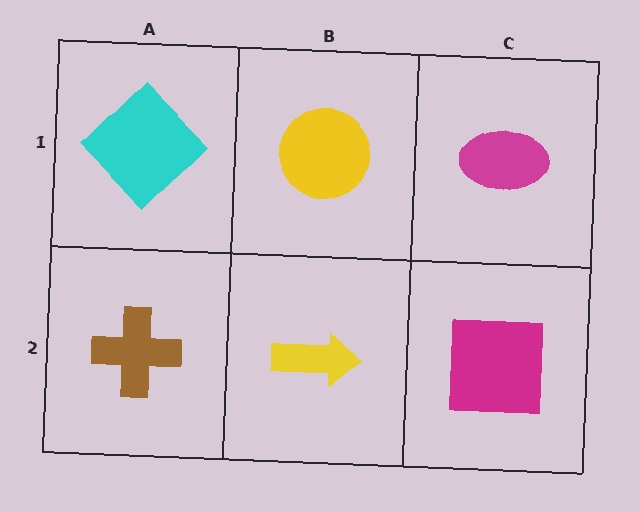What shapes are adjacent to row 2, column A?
A cyan diamond (row 1, column A), a yellow arrow (row 2, column B).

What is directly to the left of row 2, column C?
A yellow arrow.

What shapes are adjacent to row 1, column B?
A yellow arrow (row 2, column B), a cyan diamond (row 1, column A), a magenta ellipse (row 1, column C).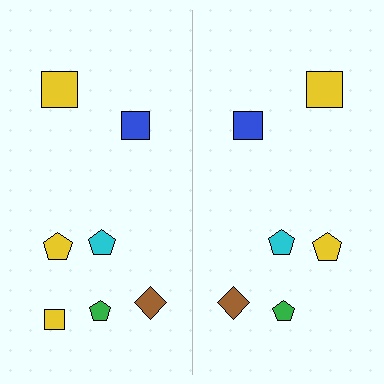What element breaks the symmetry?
A yellow square is missing from the right side.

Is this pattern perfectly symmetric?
No, the pattern is not perfectly symmetric. A yellow square is missing from the right side.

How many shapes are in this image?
There are 13 shapes in this image.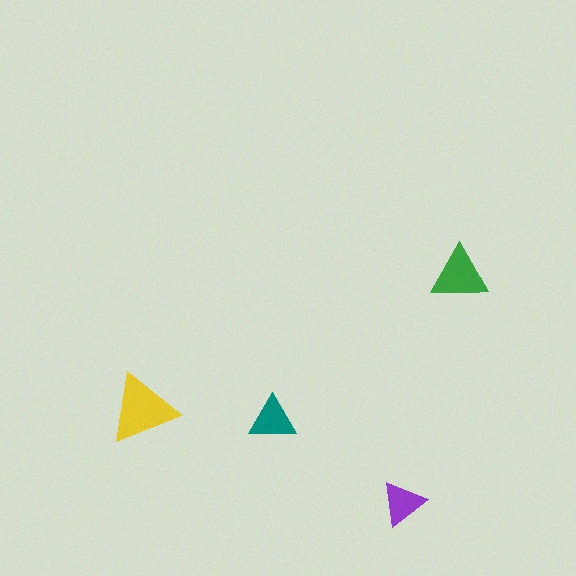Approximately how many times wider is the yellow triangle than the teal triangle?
About 1.5 times wider.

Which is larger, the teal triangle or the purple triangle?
The teal one.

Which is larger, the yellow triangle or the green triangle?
The yellow one.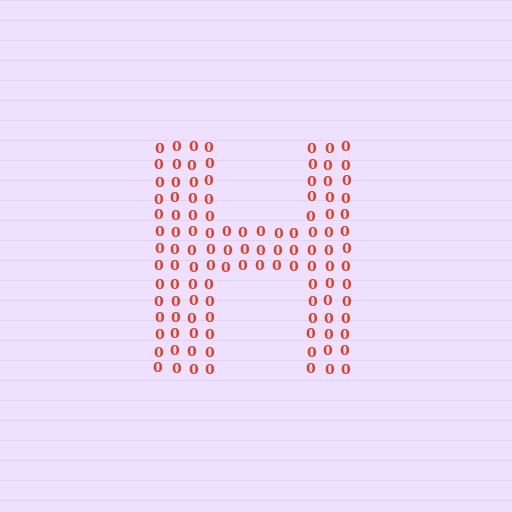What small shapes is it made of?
It is made of small digit 0's.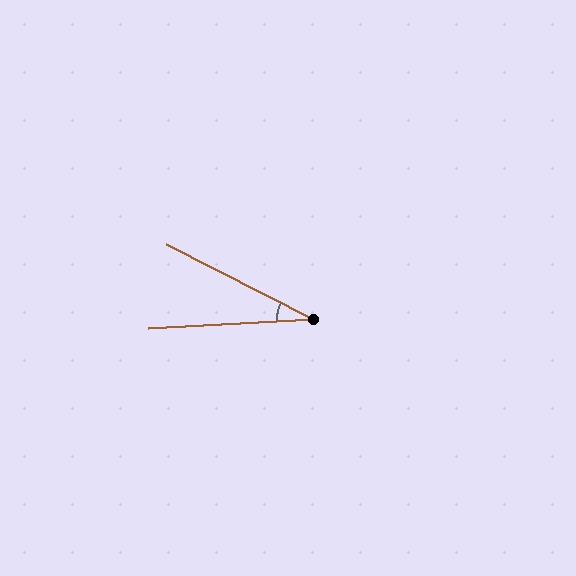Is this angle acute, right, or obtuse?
It is acute.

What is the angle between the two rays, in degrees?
Approximately 30 degrees.